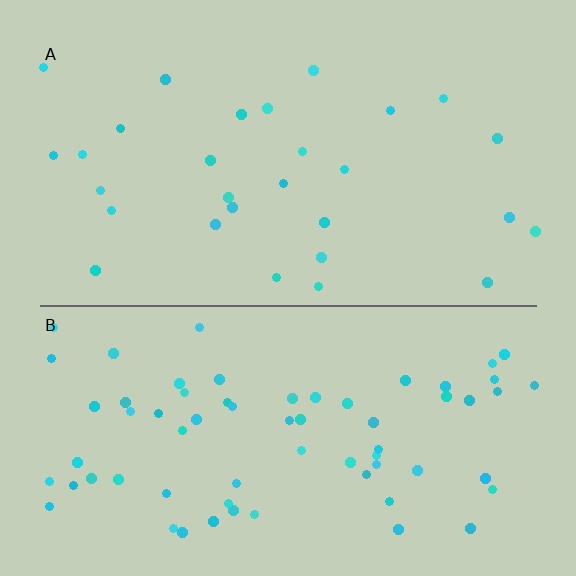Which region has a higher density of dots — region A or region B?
B (the bottom).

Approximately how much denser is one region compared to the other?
Approximately 2.3× — region B over region A.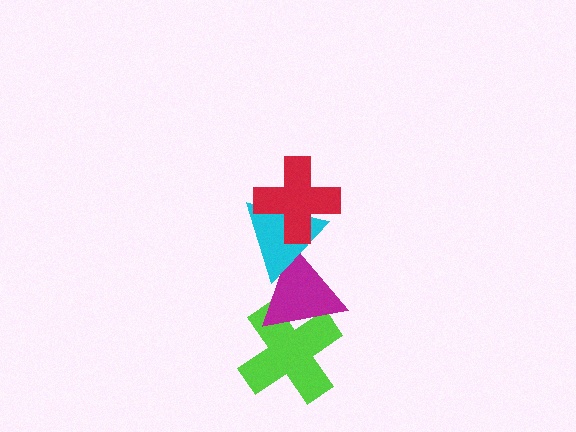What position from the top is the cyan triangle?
The cyan triangle is 2nd from the top.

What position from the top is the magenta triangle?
The magenta triangle is 3rd from the top.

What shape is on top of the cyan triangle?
The red cross is on top of the cyan triangle.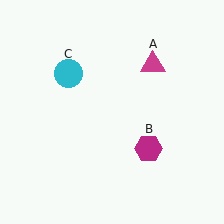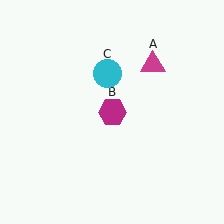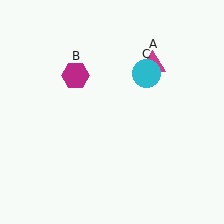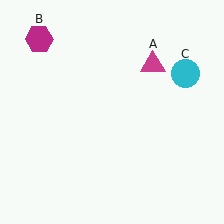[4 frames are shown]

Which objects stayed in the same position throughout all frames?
Magenta triangle (object A) remained stationary.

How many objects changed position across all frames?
2 objects changed position: magenta hexagon (object B), cyan circle (object C).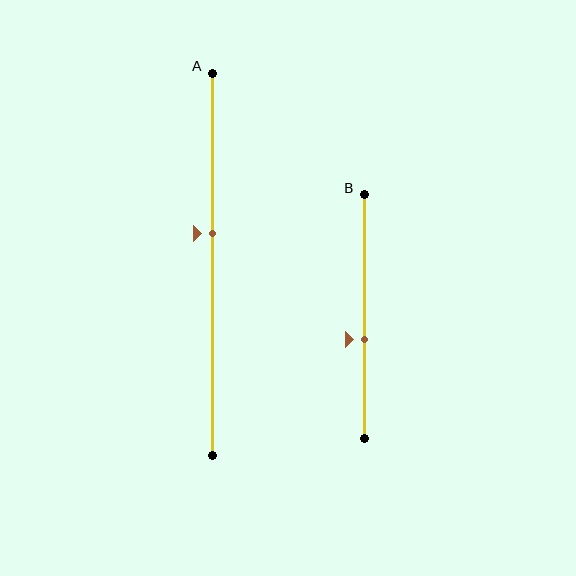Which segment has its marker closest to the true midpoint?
Segment A has its marker closest to the true midpoint.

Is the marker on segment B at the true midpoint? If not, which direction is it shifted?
No, the marker on segment B is shifted downward by about 9% of the segment length.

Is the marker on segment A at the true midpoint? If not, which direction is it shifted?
No, the marker on segment A is shifted upward by about 8% of the segment length.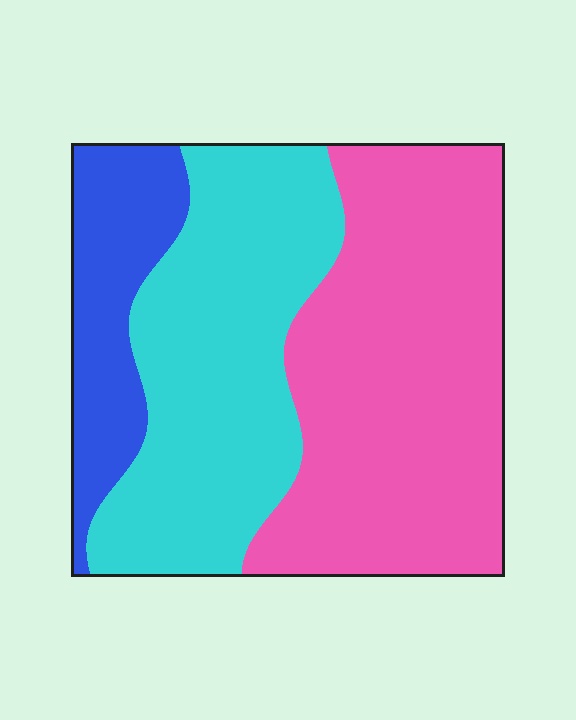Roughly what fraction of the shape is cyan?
Cyan takes up about three eighths (3/8) of the shape.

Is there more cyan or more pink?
Pink.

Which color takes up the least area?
Blue, at roughly 15%.